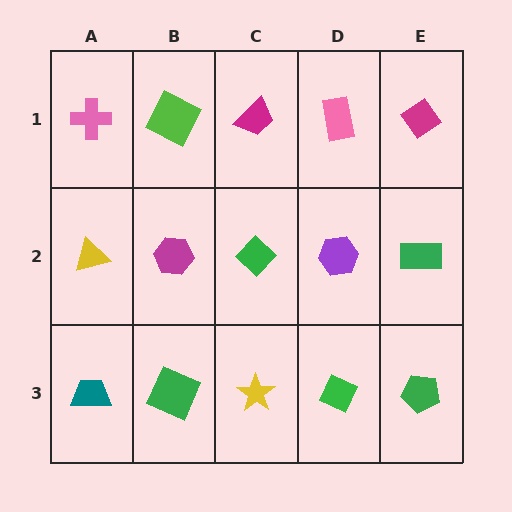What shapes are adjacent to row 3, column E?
A green rectangle (row 2, column E), a green diamond (row 3, column D).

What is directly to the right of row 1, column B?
A magenta trapezoid.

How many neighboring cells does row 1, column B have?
3.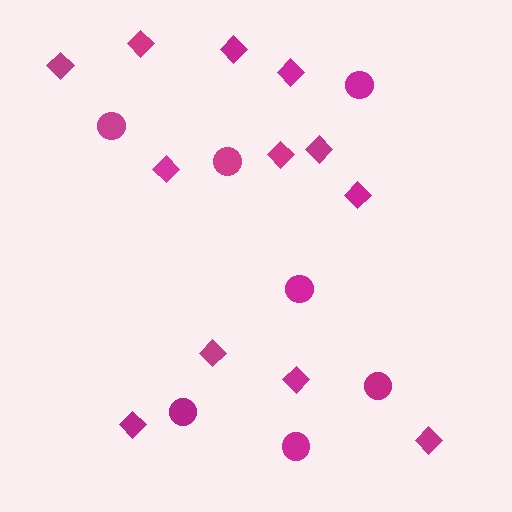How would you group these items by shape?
There are 2 groups: one group of circles (7) and one group of diamonds (12).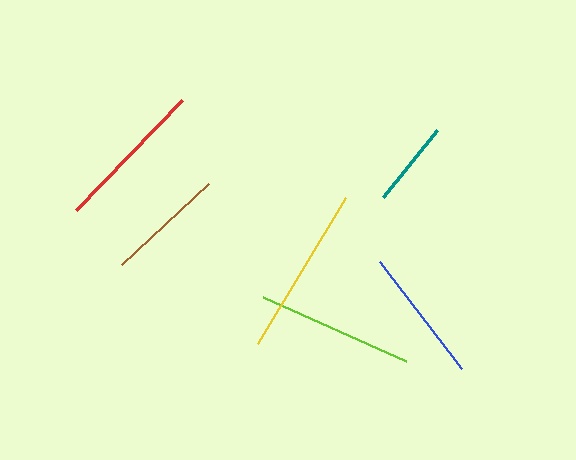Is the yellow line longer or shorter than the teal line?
The yellow line is longer than the teal line.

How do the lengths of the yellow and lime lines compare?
The yellow and lime lines are approximately the same length.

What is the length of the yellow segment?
The yellow segment is approximately 171 pixels long.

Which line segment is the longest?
The yellow line is the longest at approximately 171 pixels.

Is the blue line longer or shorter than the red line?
The red line is longer than the blue line.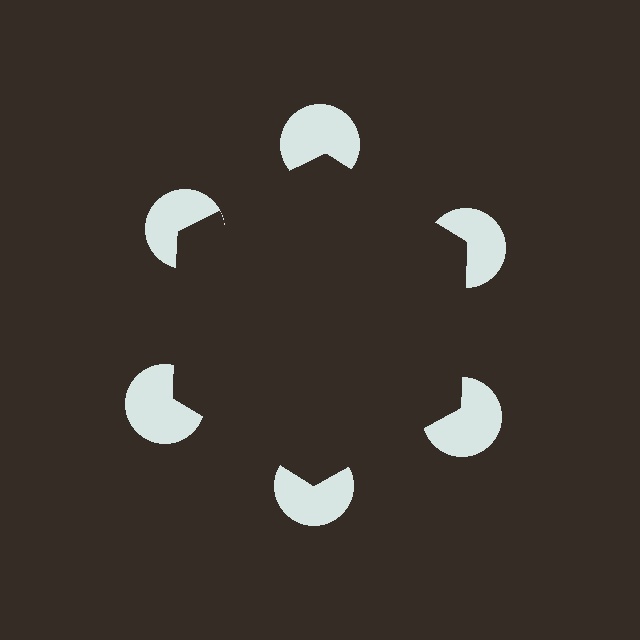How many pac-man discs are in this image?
There are 6 — one at each vertex of the illusory hexagon.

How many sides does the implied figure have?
6 sides.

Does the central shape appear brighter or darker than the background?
It typically appears slightly darker than the background, even though no actual brightness change is drawn.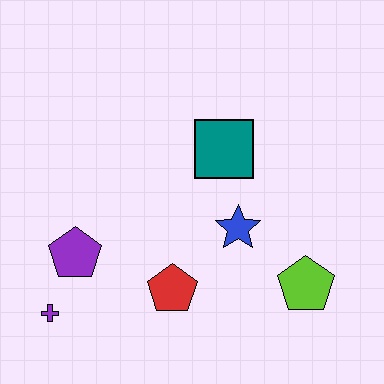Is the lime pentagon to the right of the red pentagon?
Yes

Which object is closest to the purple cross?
The purple pentagon is closest to the purple cross.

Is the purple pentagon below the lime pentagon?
No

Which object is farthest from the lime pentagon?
The purple cross is farthest from the lime pentagon.